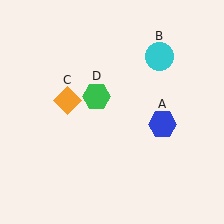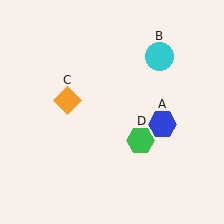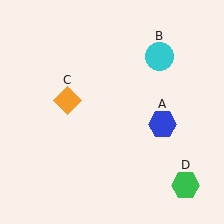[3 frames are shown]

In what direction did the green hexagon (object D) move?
The green hexagon (object D) moved down and to the right.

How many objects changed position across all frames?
1 object changed position: green hexagon (object D).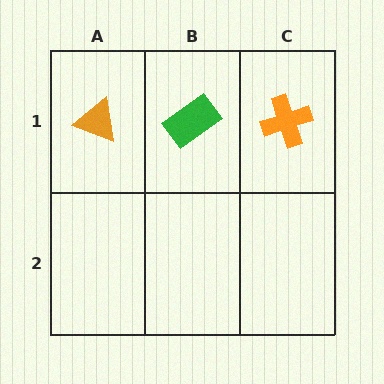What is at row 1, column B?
A green rectangle.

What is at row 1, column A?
An orange triangle.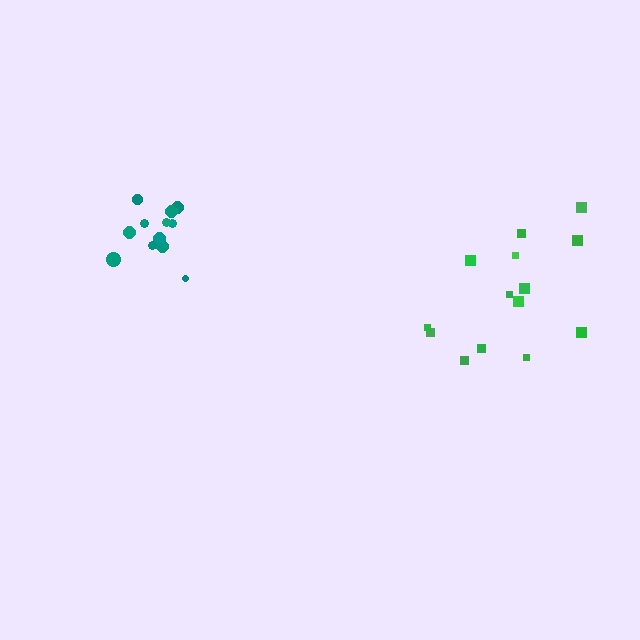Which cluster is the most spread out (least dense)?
Green.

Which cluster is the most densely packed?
Teal.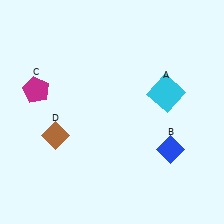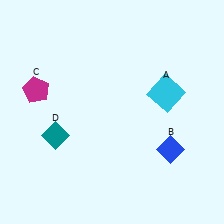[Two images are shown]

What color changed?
The diamond (D) changed from brown in Image 1 to teal in Image 2.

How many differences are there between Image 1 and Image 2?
There is 1 difference between the two images.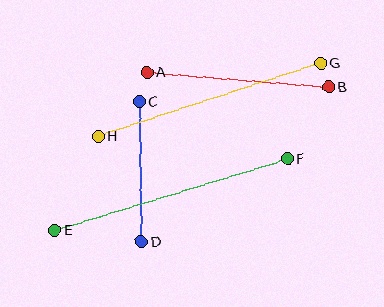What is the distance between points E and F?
The distance is approximately 243 pixels.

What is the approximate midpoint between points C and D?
The midpoint is at approximately (140, 172) pixels.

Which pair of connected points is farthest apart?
Points E and F are farthest apart.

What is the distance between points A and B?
The distance is approximately 182 pixels.